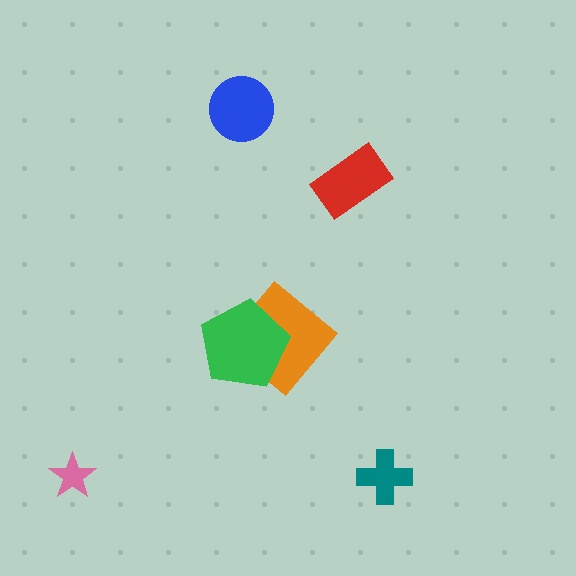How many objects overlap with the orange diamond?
1 object overlaps with the orange diamond.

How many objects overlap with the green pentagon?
1 object overlaps with the green pentagon.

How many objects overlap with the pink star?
0 objects overlap with the pink star.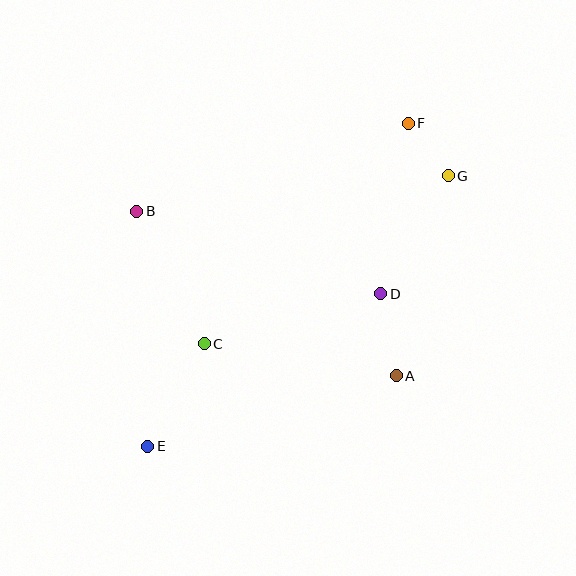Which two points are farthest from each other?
Points E and F are farthest from each other.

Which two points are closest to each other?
Points F and G are closest to each other.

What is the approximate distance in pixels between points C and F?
The distance between C and F is approximately 300 pixels.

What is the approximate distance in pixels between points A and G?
The distance between A and G is approximately 207 pixels.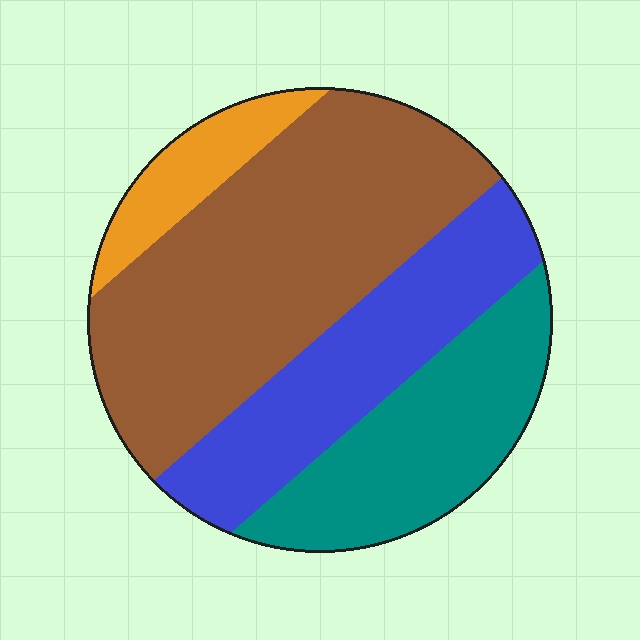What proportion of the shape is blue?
Blue takes up between a sixth and a third of the shape.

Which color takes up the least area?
Orange, at roughly 10%.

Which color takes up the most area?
Brown, at roughly 45%.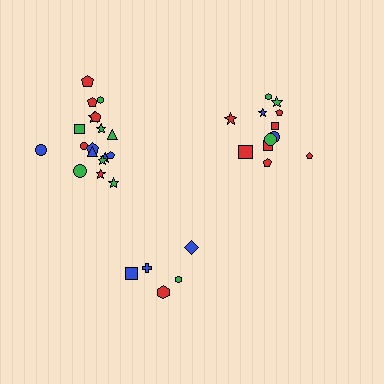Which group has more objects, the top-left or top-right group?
The top-left group.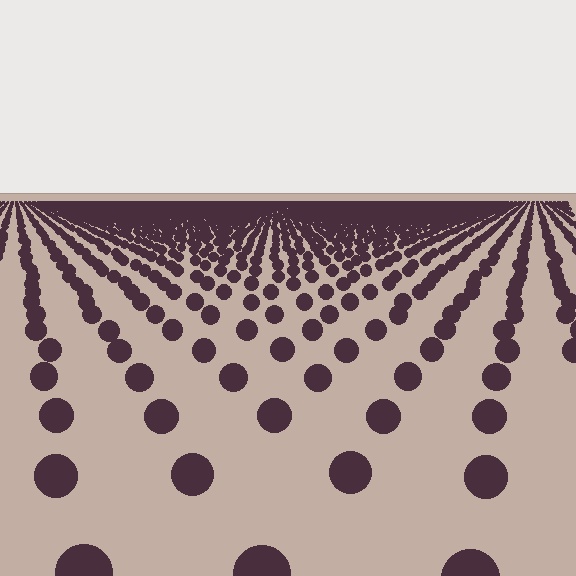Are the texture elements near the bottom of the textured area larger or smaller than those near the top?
Larger. Near the bottom, elements are closer to the viewer and appear at a bigger on-screen size.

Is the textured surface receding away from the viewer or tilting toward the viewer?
The surface is receding away from the viewer. Texture elements get smaller and denser toward the top.